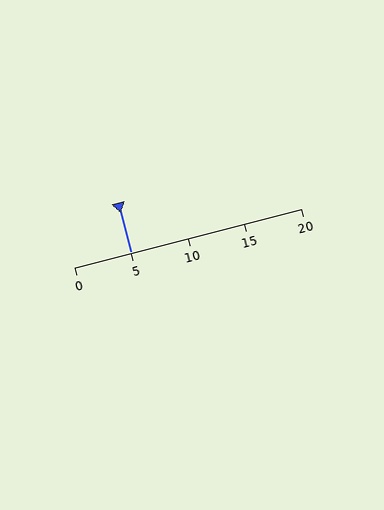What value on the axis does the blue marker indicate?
The marker indicates approximately 5.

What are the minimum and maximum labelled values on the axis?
The axis runs from 0 to 20.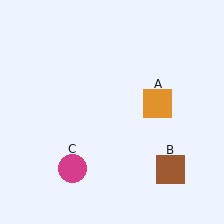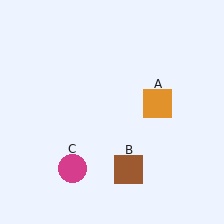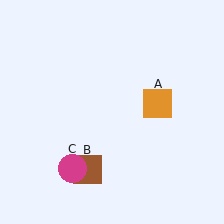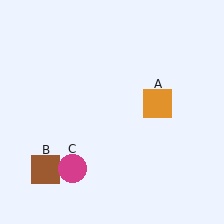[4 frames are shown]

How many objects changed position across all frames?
1 object changed position: brown square (object B).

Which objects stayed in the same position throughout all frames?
Orange square (object A) and magenta circle (object C) remained stationary.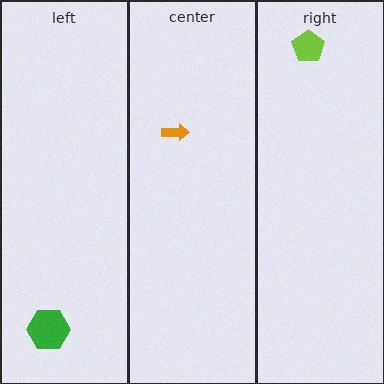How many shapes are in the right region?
1.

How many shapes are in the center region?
1.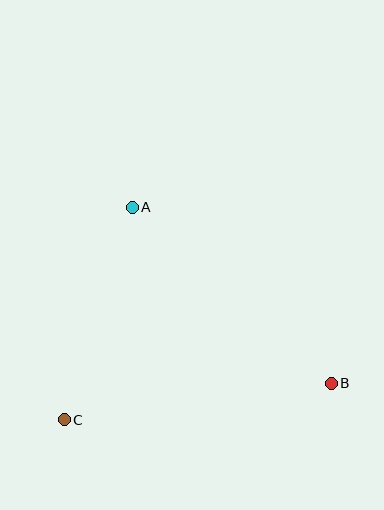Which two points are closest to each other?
Points A and C are closest to each other.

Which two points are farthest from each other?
Points B and C are farthest from each other.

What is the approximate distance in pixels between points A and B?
The distance between A and B is approximately 266 pixels.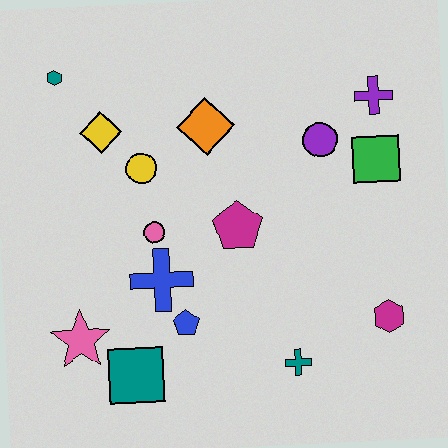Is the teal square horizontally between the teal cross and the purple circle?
No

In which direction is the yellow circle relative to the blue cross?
The yellow circle is above the blue cross.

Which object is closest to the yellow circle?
The yellow diamond is closest to the yellow circle.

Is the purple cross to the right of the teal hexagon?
Yes